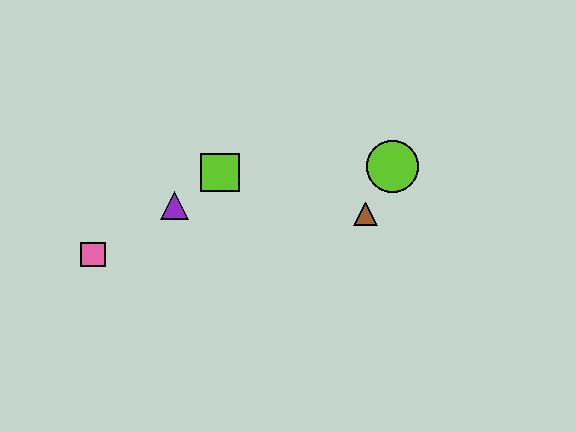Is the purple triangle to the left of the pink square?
No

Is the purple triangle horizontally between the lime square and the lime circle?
No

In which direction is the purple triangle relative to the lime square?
The purple triangle is to the left of the lime square.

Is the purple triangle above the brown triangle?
Yes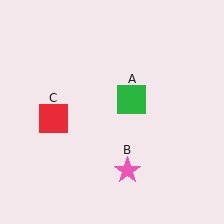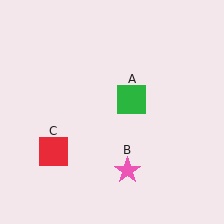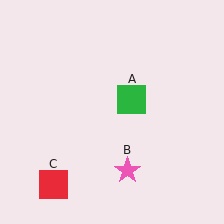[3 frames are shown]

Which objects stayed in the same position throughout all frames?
Green square (object A) and pink star (object B) remained stationary.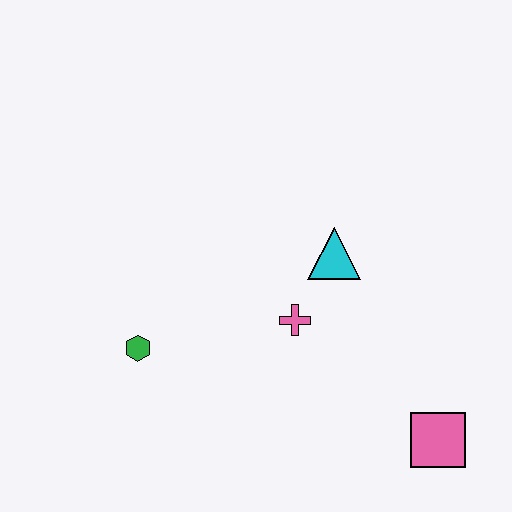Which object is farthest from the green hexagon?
The pink square is farthest from the green hexagon.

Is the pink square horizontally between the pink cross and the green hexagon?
No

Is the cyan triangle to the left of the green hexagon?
No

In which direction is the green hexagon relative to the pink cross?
The green hexagon is to the left of the pink cross.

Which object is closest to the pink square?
The pink cross is closest to the pink square.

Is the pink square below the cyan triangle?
Yes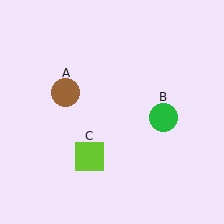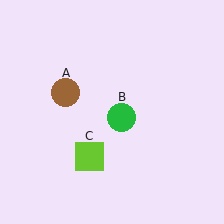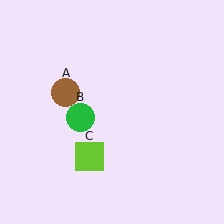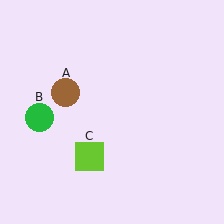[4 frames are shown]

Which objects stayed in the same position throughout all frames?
Brown circle (object A) and lime square (object C) remained stationary.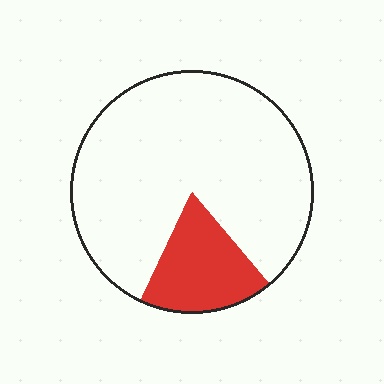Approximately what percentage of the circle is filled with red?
Approximately 20%.